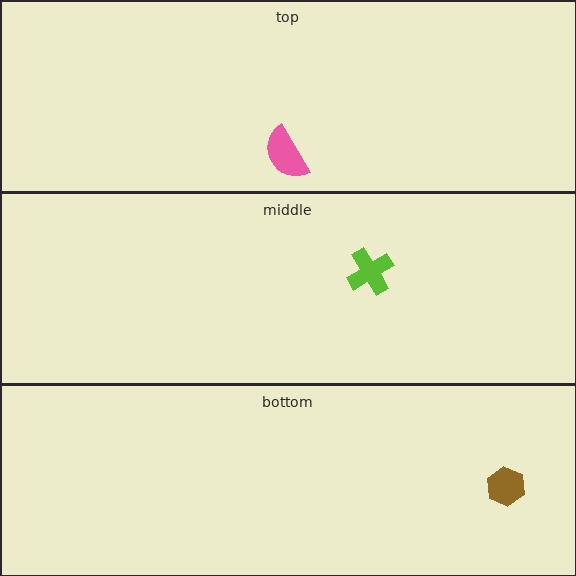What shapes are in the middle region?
The lime cross.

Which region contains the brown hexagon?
The bottom region.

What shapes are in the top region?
The pink semicircle.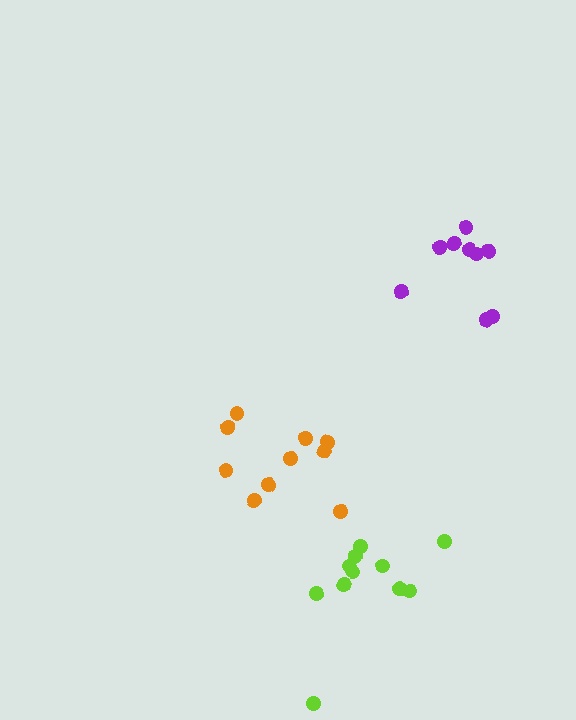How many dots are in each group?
Group 1: 10 dots, Group 2: 9 dots, Group 3: 11 dots (30 total).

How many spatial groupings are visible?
There are 3 spatial groupings.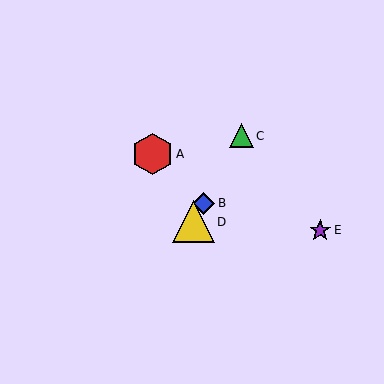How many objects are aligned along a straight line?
3 objects (B, C, D) are aligned along a straight line.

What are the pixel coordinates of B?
Object B is at (204, 203).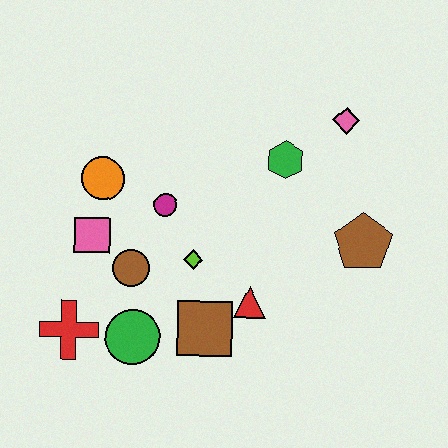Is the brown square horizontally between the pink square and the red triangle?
Yes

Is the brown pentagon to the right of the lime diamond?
Yes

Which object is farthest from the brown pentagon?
The red cross is farthest from the brown pentagon.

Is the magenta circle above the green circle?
Yes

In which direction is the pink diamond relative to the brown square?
The pink diamond is above the brown square.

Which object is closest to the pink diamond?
The green hexagon is closest to the pink diamond.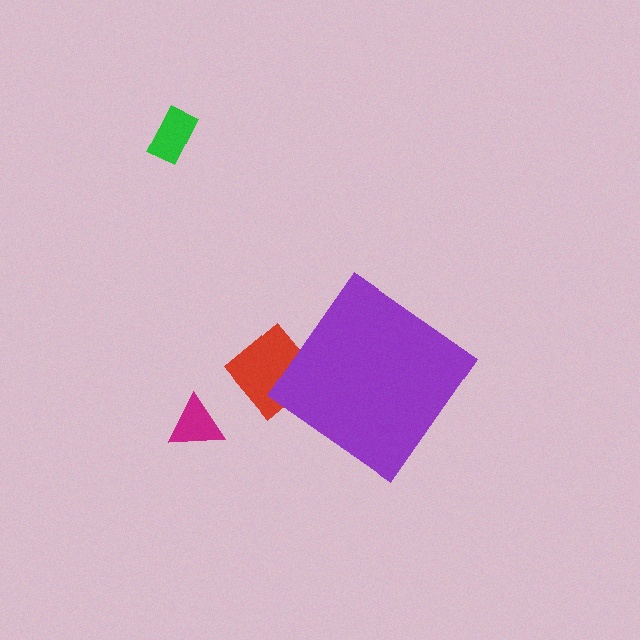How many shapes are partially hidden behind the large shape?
1 shape is partially hidden.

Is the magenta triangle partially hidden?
No, the magenta triangle is fully visible.